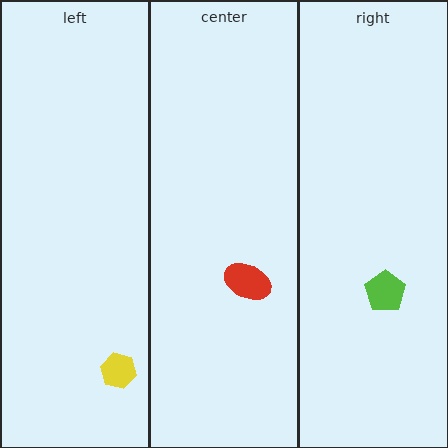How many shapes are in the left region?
1.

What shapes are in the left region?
The yellow hexagon.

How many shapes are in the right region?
1.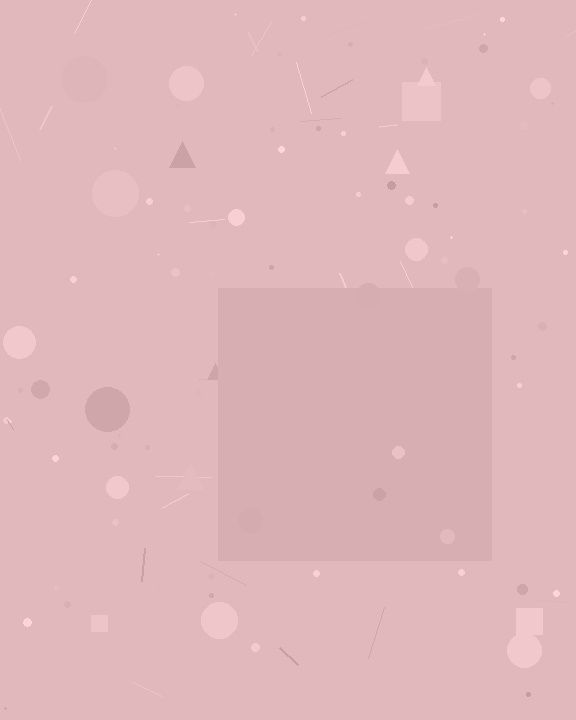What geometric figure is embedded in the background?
A square is embedded in the background.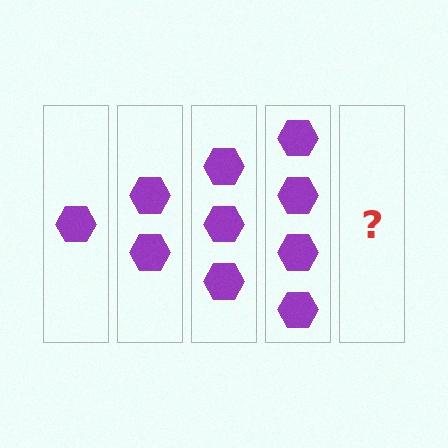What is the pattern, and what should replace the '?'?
The pattern is that each step adds one more hexagon. The '?' should be 5 hexagons.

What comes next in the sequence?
The next element should be 5 hexagons.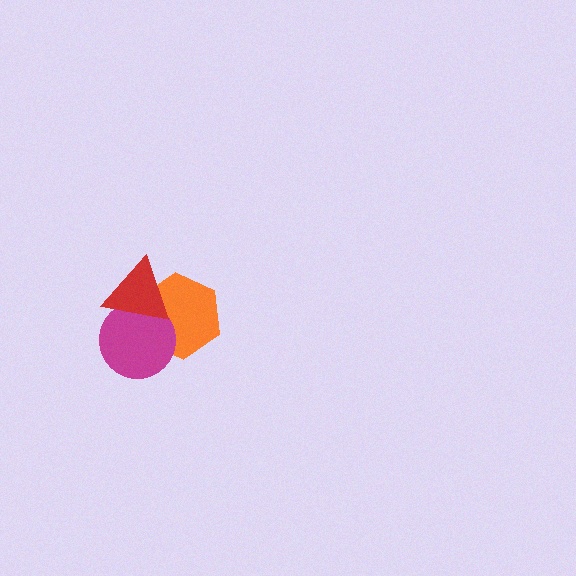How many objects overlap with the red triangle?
2 objects overlap with the red triangle.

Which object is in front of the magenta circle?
The red triangle is in front of the magenta circle.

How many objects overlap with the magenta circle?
2 objects overlap with the magenta circle.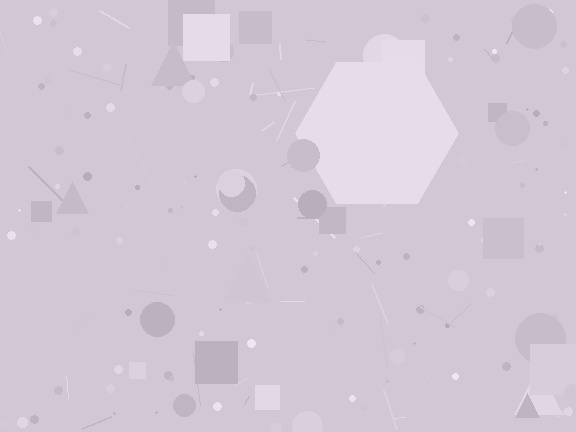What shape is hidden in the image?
A hexagon is hidden in the image.